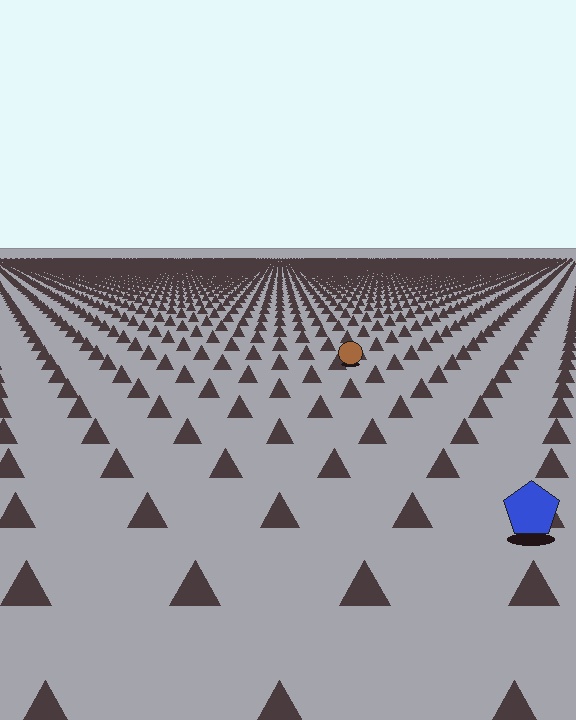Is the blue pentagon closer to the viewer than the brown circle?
Yes. The blue pentagon is closer — you can tell from the texture gradient: the ground texture is coarser near it.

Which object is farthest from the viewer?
The brown circle is farthest from the viewer. It appears smaller and the ground texture around it is denser.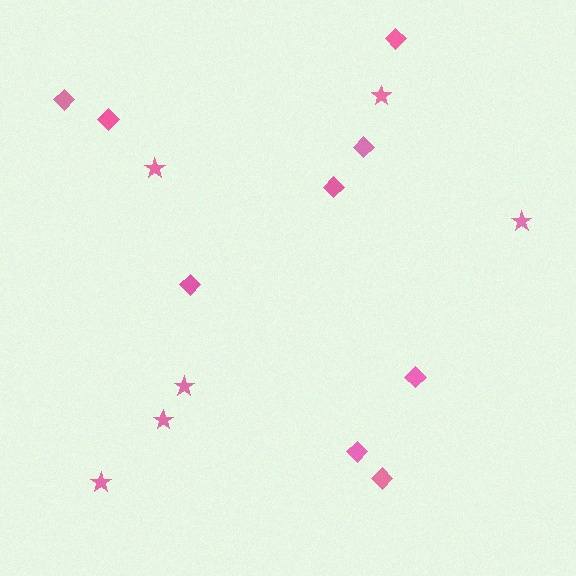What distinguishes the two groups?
There are 2 groups: one group of stars (6) and one group of diamonds (9).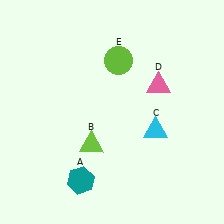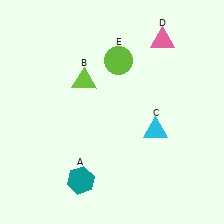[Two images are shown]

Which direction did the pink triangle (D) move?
The pink triangle (D) moved up.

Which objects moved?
The objects that moved are: the lime triangle (B), the pink triangle (D).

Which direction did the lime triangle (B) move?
The lime triangle (B) moved up.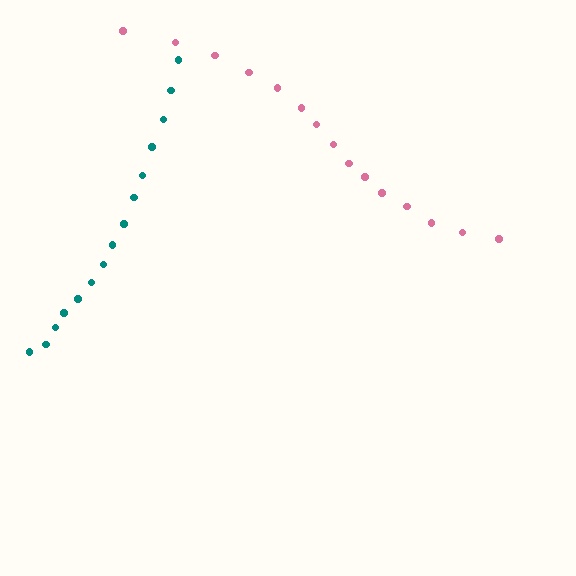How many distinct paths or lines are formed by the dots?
There are 2 distinct paths.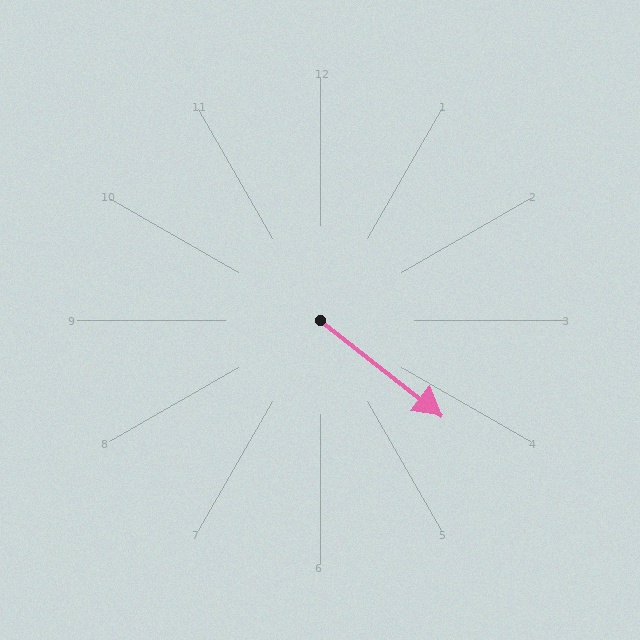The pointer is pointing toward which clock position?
Roughly 4 o'clock.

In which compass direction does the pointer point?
Southeast.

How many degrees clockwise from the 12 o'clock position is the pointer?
Approximately 128 degrees.